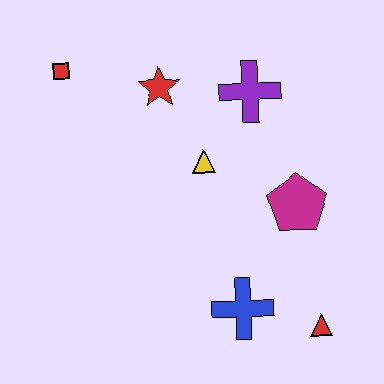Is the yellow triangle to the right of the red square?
Yes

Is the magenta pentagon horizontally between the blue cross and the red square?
No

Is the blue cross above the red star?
No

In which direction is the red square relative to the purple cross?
The red square is to the left of the purple cross.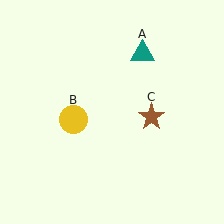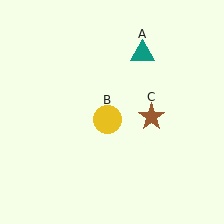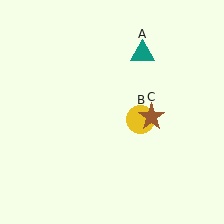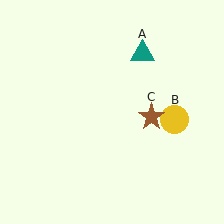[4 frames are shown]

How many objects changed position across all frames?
1 object changed position: yellow circle (object B).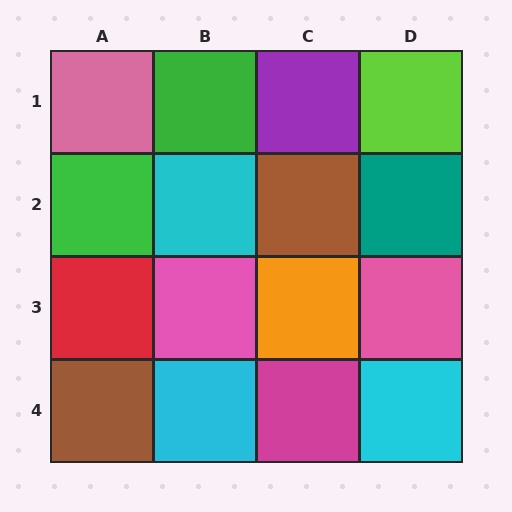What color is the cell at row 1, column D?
Lime.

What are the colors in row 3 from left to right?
Red, pink, orange, pink.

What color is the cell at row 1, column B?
Green.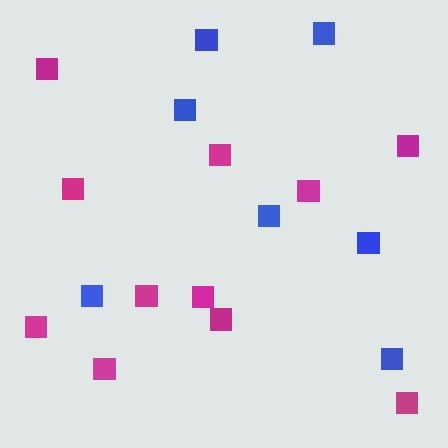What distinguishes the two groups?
There are 2 groups: one group of blue squares (7) and one group of magenta squares (11).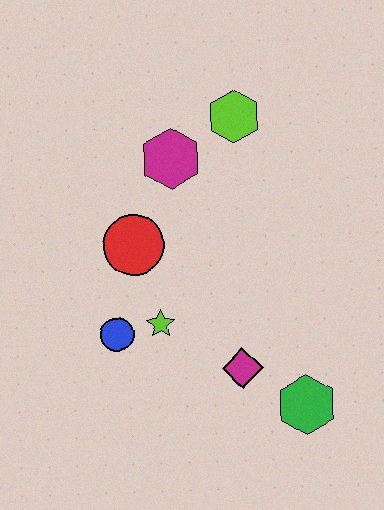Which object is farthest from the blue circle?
The lime hexagon is farthest from the blue circle.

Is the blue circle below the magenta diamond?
No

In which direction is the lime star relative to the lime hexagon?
The lime star is below the lime hexagon.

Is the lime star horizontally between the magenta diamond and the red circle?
Yes